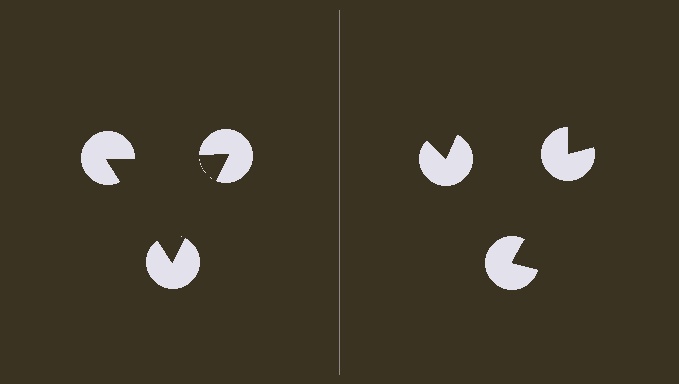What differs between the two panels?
The pac-man discs are positioned identically on both sides; only the wedge orientations differ. On the left they align to a triangle; on the right they are misaligned.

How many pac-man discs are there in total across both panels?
6 — 3 on each side.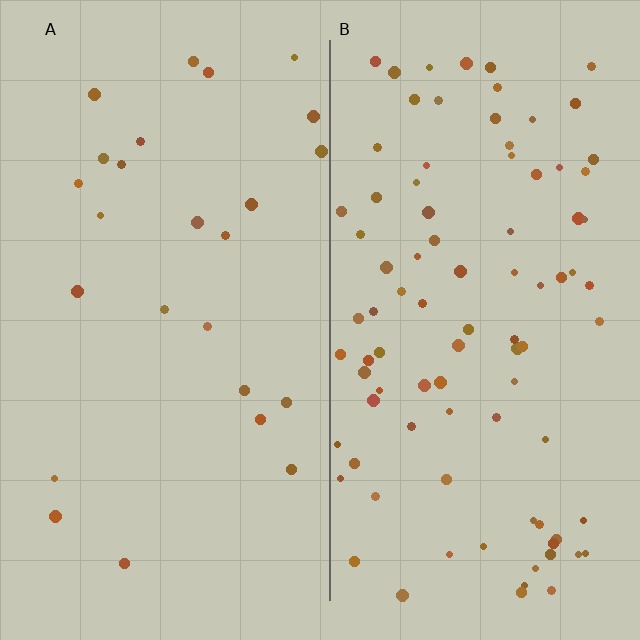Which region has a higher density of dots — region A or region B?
B (the right).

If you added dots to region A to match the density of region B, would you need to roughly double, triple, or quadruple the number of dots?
Approximately quadruple.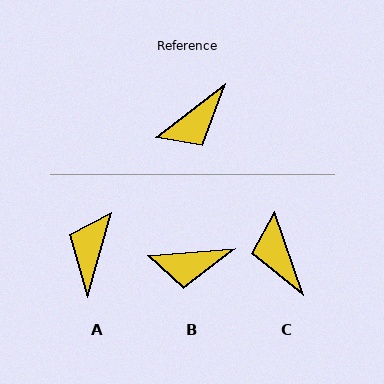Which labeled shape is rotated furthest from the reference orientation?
A, about 144 degrees away.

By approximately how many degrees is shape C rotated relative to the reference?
Approximately 109 degrees clockwise.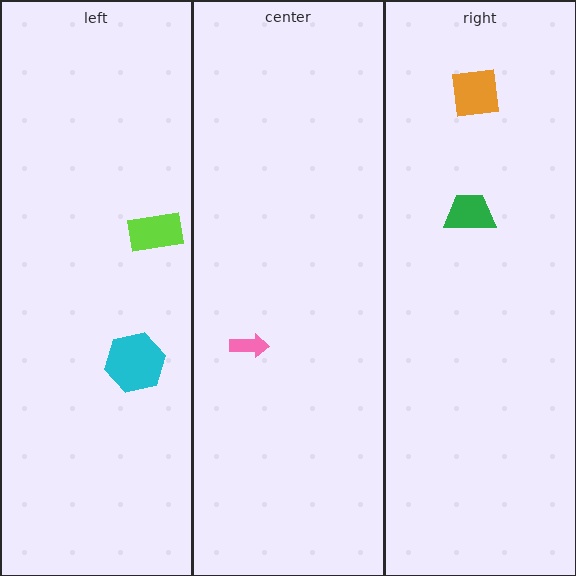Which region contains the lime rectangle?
The left region.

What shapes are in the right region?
The orange square, the green trapezoid.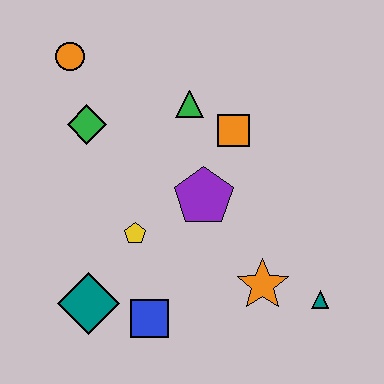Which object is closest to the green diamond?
The orange circle is closest to the green diamond.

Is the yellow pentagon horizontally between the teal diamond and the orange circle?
No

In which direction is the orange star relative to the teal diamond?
The orange star is to the right of the teal diamond.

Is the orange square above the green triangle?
No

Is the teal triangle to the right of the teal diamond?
Yes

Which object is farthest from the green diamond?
The teal triangle is farthest from the green diamond.